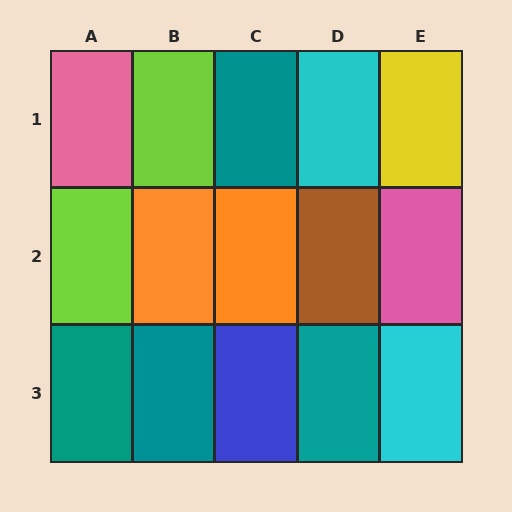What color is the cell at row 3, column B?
Teal.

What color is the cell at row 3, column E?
Cyan.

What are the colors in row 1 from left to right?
Pink, lime, teal, cyan, yellow.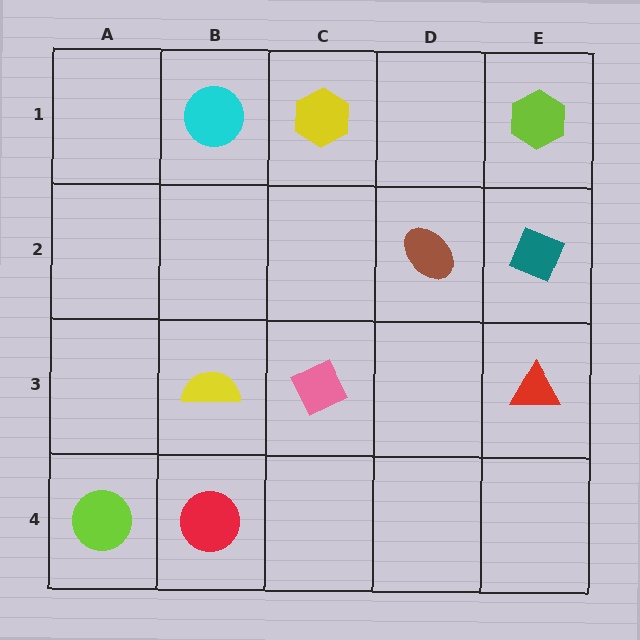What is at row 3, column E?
A red triangle.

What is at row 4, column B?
A red circle.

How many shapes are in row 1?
3 shapes.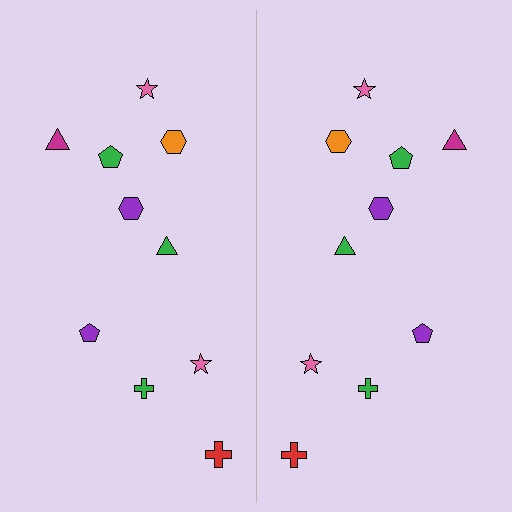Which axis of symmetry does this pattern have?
The pattern has a vertical axis of symmetry running through the center of the image.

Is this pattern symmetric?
Yes, this pattern has bilateral (reflection) symmetry.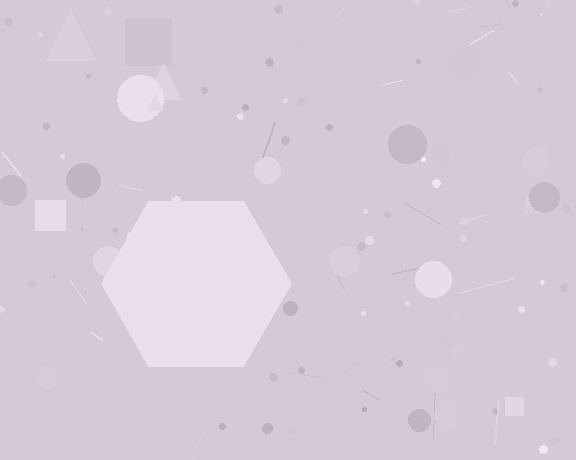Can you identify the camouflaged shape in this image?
The camouflaged shape is a hexagon.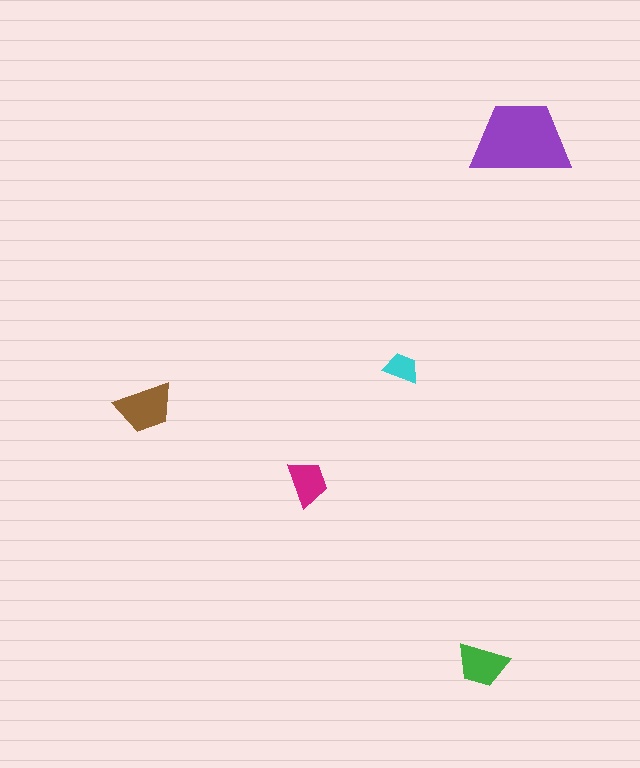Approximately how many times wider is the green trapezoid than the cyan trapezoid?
About 1.5 times wider.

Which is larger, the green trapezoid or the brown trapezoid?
The brown one.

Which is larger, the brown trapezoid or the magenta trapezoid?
The brown one.